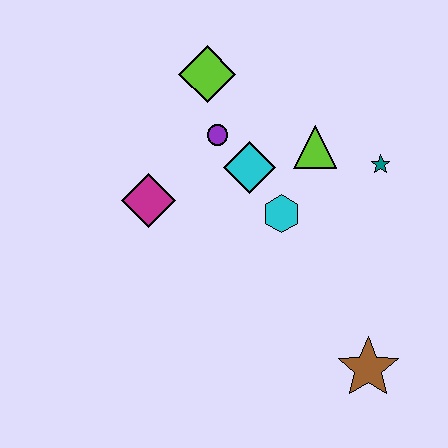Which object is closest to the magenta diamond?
The purple circle is closest to the magenta diamond.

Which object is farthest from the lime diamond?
The brown star is farthest from the lime diamond.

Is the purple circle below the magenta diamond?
No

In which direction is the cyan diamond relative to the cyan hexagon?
The cyan diamond is above the cyan hexagon.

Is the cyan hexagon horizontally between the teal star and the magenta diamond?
Yes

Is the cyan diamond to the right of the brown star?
No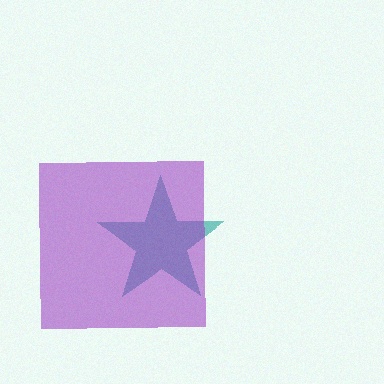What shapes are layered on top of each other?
The layered shapes are: a teal star, a purple square.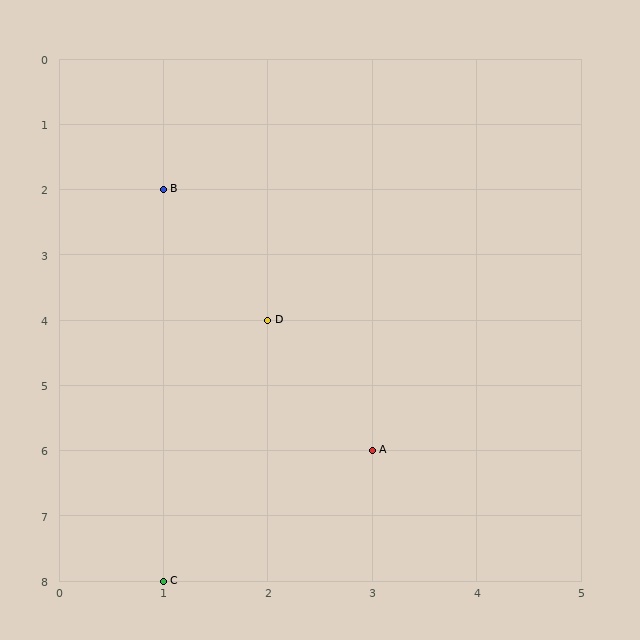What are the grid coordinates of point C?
Point C is at grid coordinates (1, 8).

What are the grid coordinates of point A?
Point A is at grid coordinates (3, 6).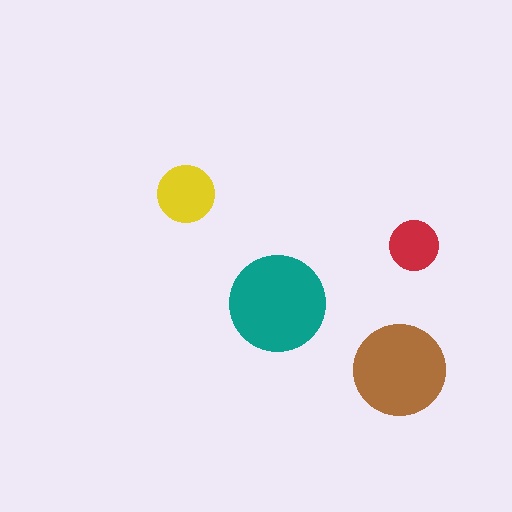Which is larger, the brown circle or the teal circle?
The teal one.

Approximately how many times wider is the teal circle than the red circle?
About 2 times wider.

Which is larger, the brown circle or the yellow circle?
The brown one.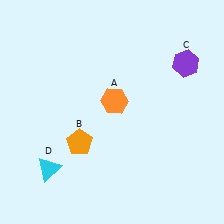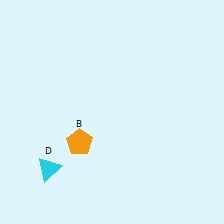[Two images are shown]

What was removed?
The purple hexagon (C), the orange hexagon (A) were removed in Image 2.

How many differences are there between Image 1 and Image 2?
There are 2 differences between the two images.